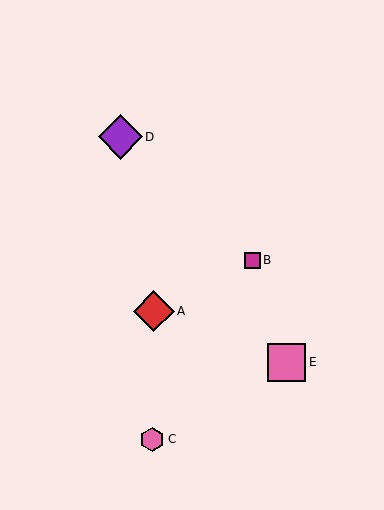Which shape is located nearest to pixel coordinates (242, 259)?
The magenta square (labeled B) at (252, 260) is nearest to that location.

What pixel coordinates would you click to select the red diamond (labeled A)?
Click at (154, 311) to select the red diamond A.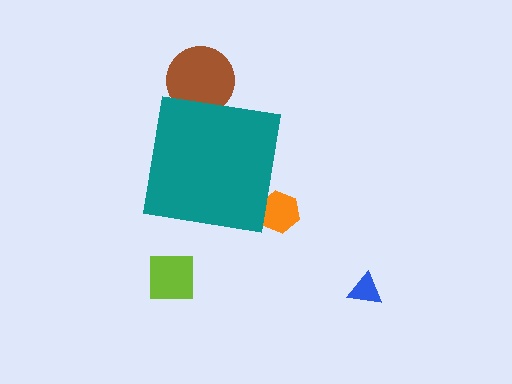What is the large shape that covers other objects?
A teal square.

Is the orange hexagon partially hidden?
Yes, the orange hexagon is partially hidden behind the teal square.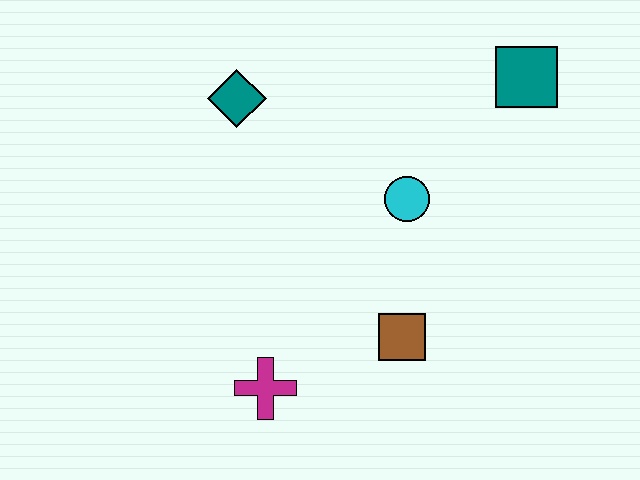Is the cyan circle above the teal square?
No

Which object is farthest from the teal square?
The magenta cross is farthest from the teal square.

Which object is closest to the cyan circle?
The brown square is closest to the cyan circle.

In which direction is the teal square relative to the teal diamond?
The teal square is to the right of the teal diamond.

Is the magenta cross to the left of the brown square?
Yes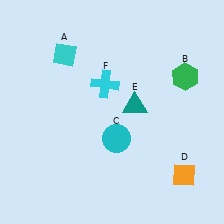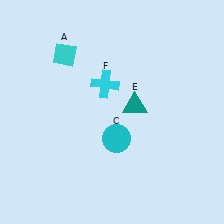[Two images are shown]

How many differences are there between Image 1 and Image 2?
There are 2 differences between the two images.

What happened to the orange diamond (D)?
The orange diamond (D) was removed in Image 2. It was in the bottom-right area of Image 1.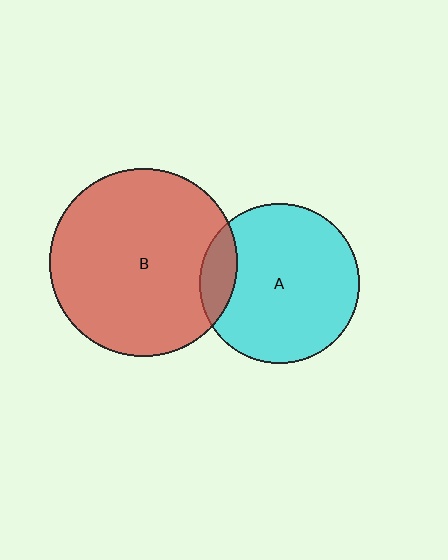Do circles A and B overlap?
Yes.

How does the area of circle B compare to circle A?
Approximately 1.4 times.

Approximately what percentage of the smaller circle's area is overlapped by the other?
Approximately 15%.